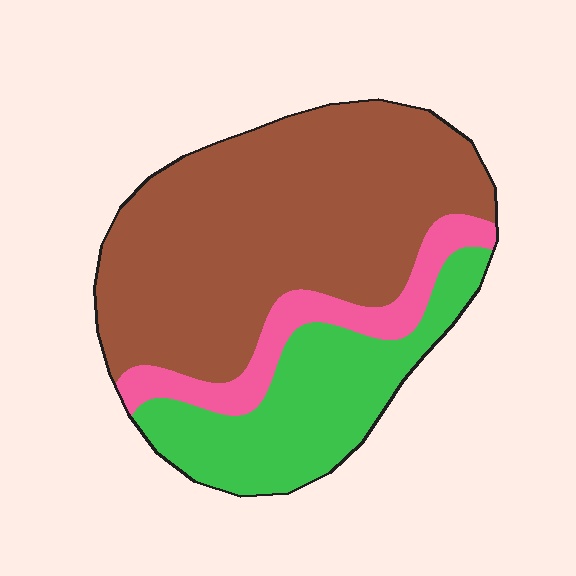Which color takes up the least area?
Pink, at roughly 15%.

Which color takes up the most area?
Brown, at roughly 60%.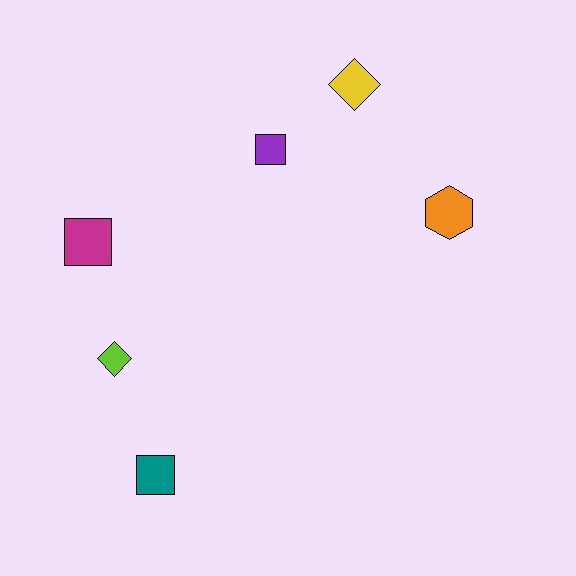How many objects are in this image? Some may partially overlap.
There are 6 objects.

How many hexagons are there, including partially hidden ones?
There is 1 hexagon.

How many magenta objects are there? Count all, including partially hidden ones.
There is 1 magenta object.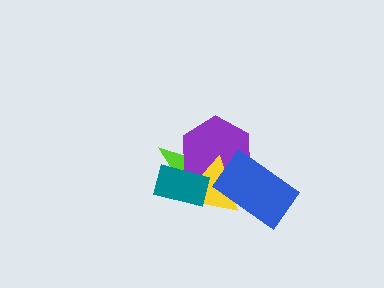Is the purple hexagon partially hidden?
Yes, it is partially covered by another shape.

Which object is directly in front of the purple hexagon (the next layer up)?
The yellow triangle is directly in front of the purple hexagon.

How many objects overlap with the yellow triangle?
4 objects overlap with the yellow triangle.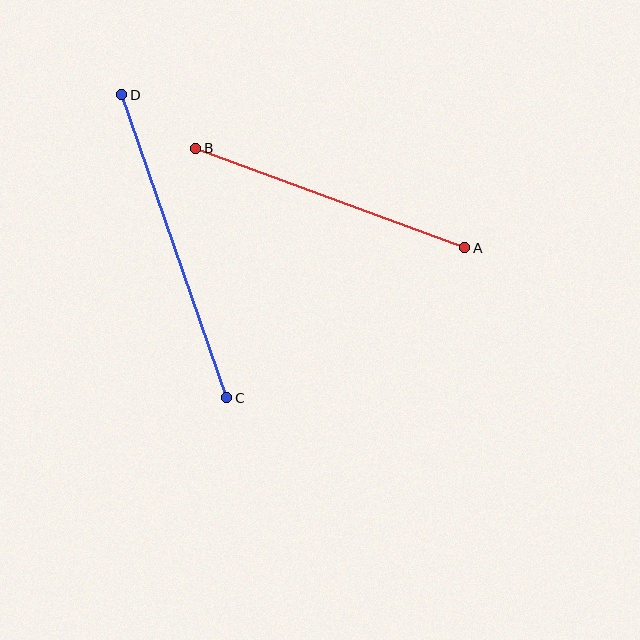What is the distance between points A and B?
The distance is approximately 287 pixels.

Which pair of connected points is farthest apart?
Points C and D are farthest apart.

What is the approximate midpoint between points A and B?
The midpoint is at approximately (330, 198) pixels.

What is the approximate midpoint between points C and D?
The midpoint is at approximately (174, 246) pixels.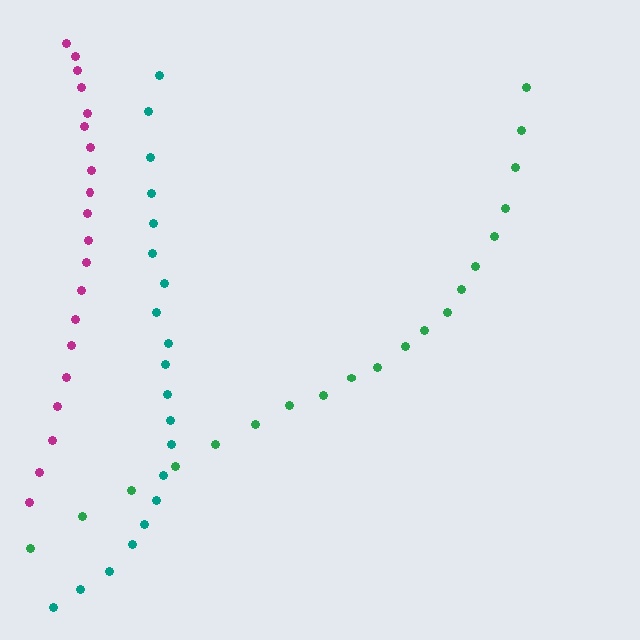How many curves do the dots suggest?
There are 3 distinct paths.